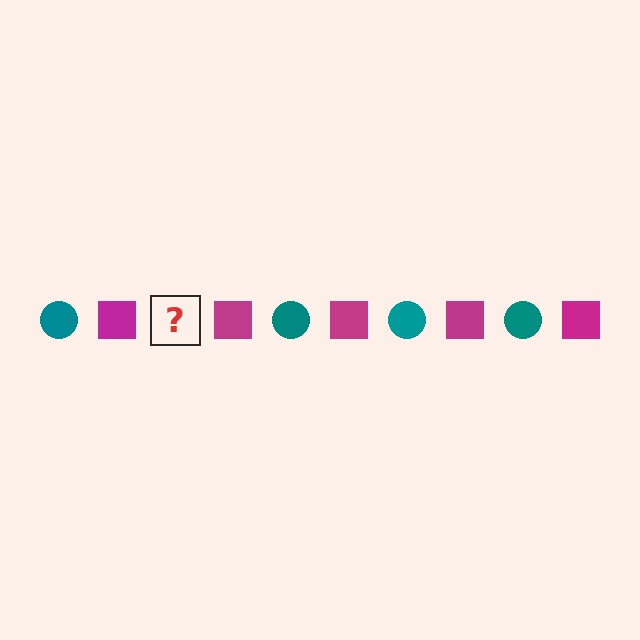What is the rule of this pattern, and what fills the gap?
The rule is that the pattern alternates between teal circle and magenta square. The gap should be filled with a teal circle.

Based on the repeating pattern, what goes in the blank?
The blank should be a teal circle.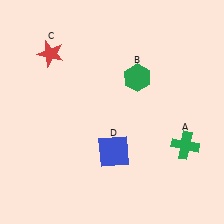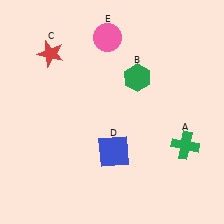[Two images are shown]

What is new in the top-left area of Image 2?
A pink circle (E) was added in the top-left area of Image 2.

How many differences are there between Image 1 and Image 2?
There is 1 difference between the two images.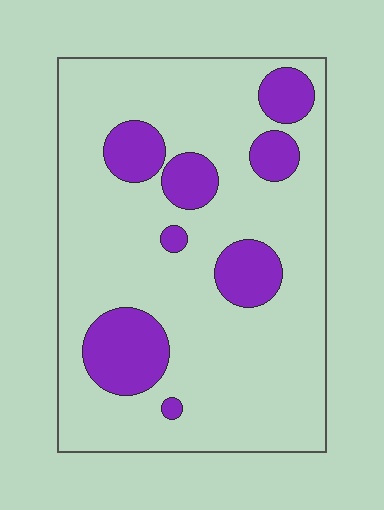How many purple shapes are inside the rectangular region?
8.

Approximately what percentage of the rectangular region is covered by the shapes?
Approximately 20%.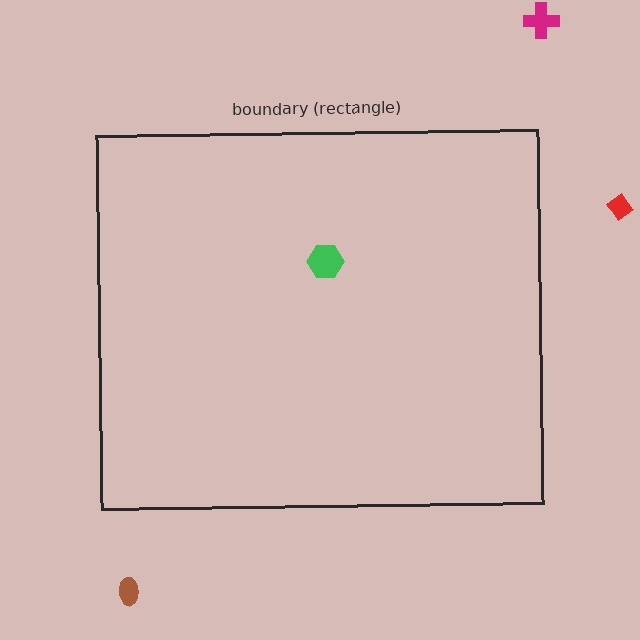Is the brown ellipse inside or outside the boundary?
Outside.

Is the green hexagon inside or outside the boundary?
Inside.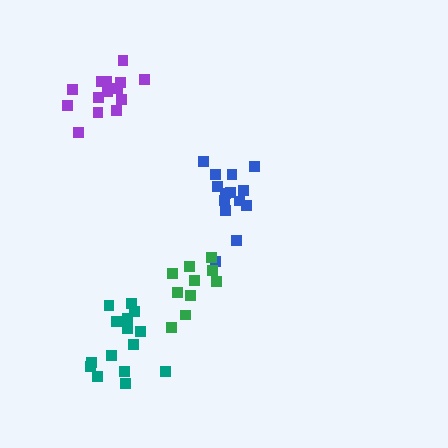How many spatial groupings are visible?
There are 4 spatial groupings.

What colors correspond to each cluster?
The clusters are colored: blue, green, teal, purple.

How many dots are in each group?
Group 1: 14 dots, Group 2: 10 dots, Group 3: 15 dots, Group 4: 14 dots (53 total).